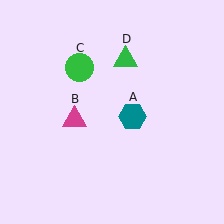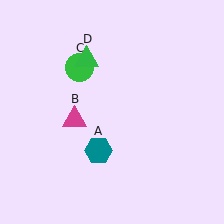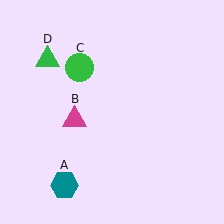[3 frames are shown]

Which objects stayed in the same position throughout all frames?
Magenta triangle (object B) and green circle (object C) remained stationary.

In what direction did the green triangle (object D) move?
The green triangle (object D) moved left.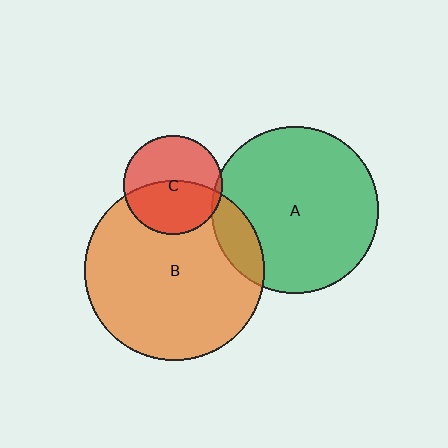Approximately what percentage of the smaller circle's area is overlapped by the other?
Approximately 50%.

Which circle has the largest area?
Circle B (orange).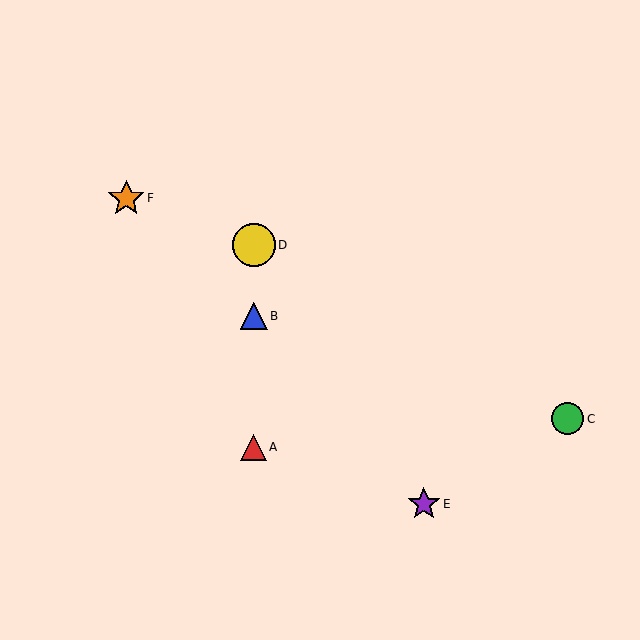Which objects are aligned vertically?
Objects A, B, D are aligned vertically.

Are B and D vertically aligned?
Yes, both are at x≈254.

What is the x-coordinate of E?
Object E is at x≈424.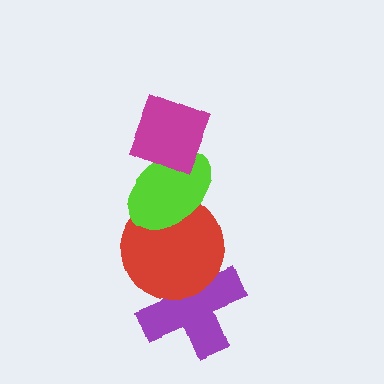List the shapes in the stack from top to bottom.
From top to bottom: the magenta diamond, the lime ellipse, the red circle, the purple cross.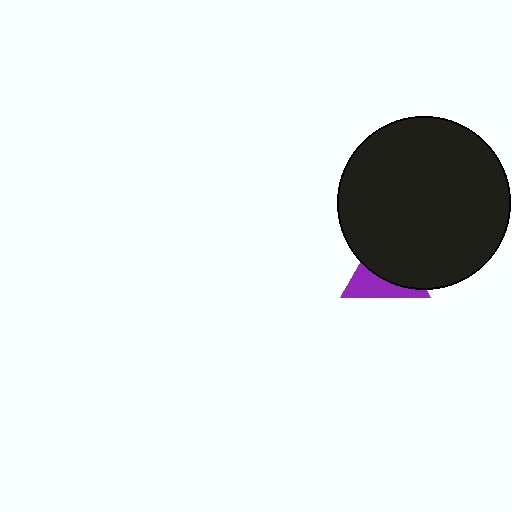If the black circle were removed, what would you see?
You would see the complete purple triangle.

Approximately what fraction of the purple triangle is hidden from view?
Roughly 60% of the purple triangle is hidden behind the black circle.